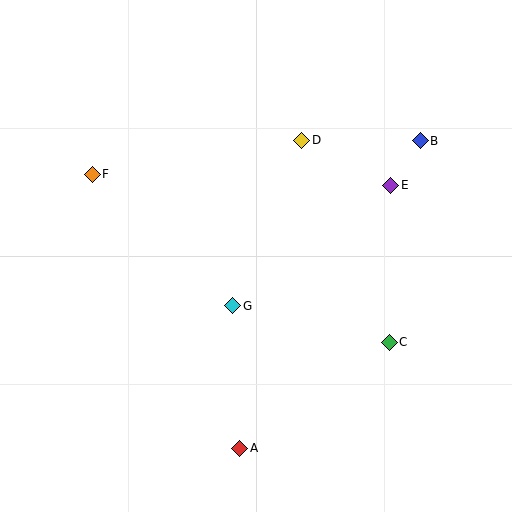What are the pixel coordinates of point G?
Point G is at (233, 306).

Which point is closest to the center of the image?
Point G at (233, 306) is closest to the center.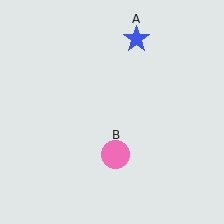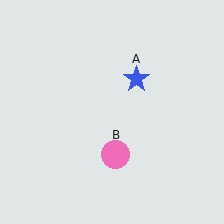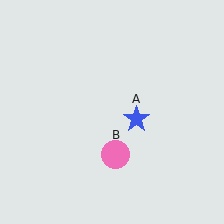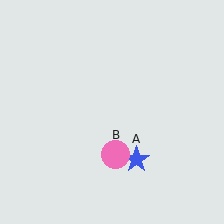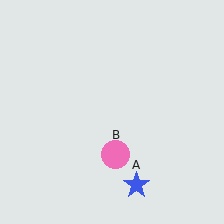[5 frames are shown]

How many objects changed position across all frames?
1 object changed position: blue star (object A).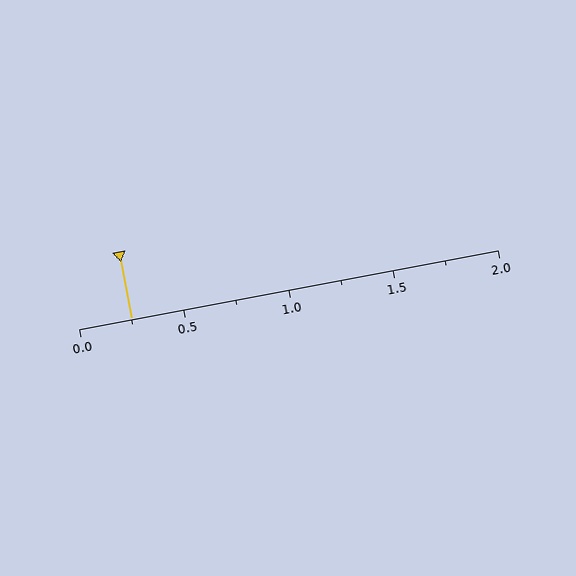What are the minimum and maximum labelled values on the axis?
The axis runs from 0.0 to 2.0.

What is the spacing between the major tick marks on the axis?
The major ticks are spaced 0.5 apart.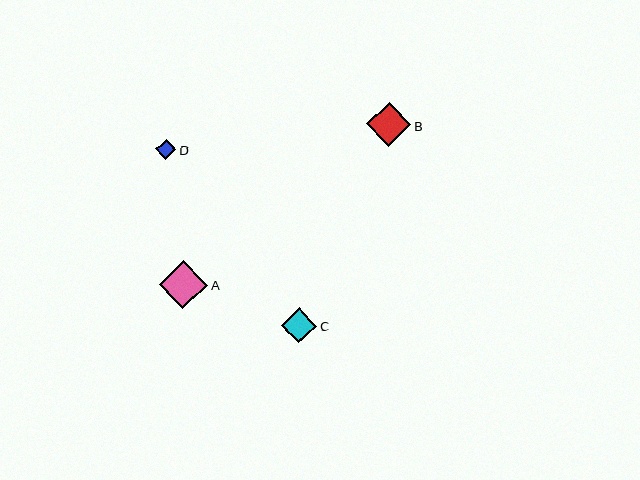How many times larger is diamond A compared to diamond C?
Diamond A is approximately 1.4 times the size of diamond C.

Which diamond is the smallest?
Diamond D is the smallest with a size of approximately 20 pixels.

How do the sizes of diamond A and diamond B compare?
Diamond A and diamond B are approximately the same size.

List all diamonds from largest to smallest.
From largest to smallest: A, B, C, D.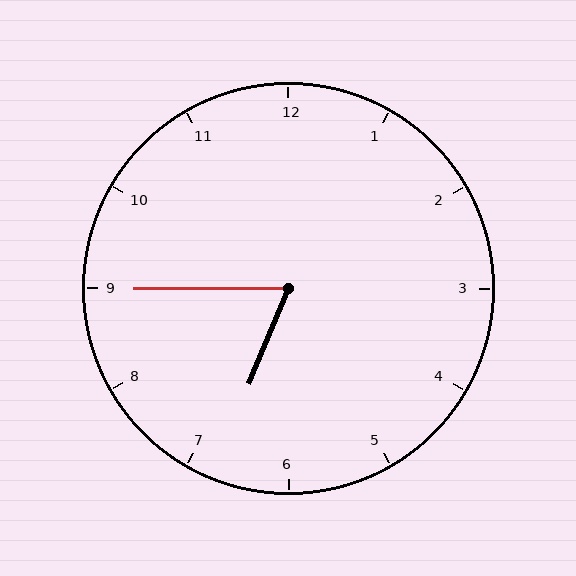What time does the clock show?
6:45.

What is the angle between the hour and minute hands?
Approximately 68 degrees.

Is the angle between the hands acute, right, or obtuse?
It is acute.